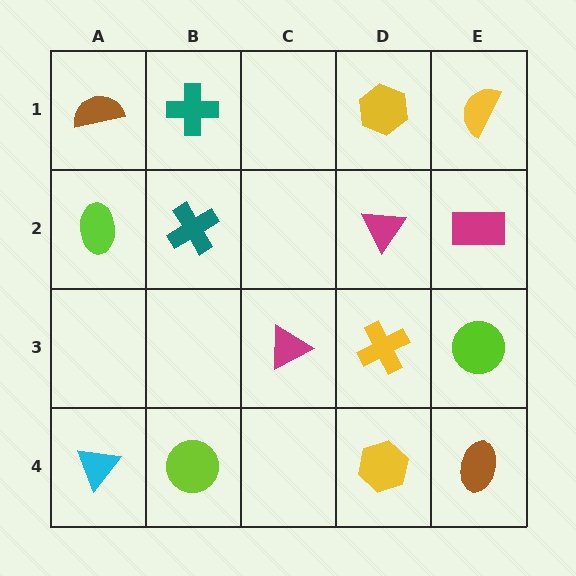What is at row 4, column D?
A yellow hexagon.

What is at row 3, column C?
A magenta triangle.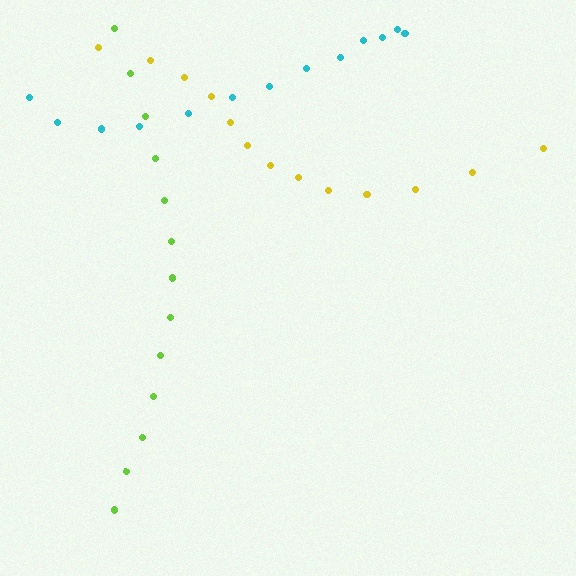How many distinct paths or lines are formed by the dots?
There are 3 distinct paths.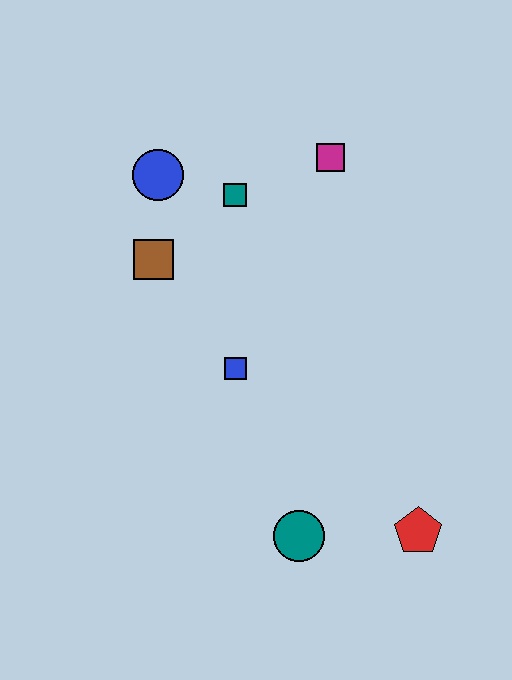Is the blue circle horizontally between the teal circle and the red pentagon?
No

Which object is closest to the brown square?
The blue circle is closest to the brown square.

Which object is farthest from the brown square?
The red pentagon is farthest from the brown square.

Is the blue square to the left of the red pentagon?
Yes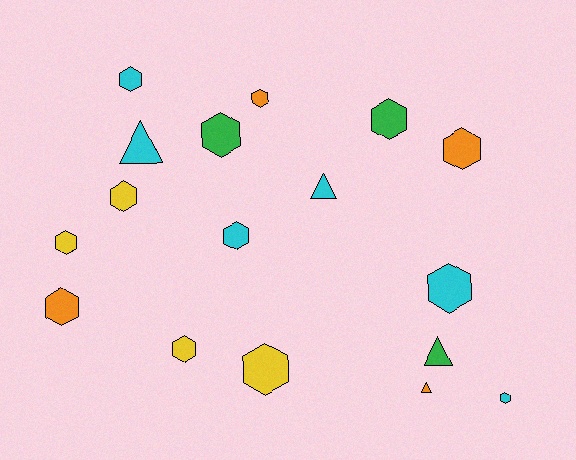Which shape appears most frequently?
Hexagon, with 13 objects.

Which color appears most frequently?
Cyan, with 6 objects.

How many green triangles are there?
There is 1 green triangle.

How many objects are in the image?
There are 17 objects.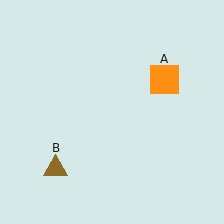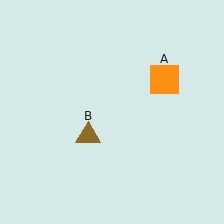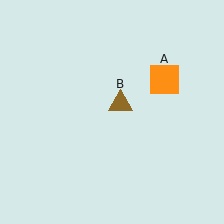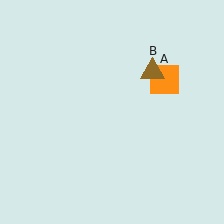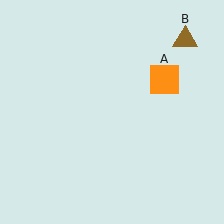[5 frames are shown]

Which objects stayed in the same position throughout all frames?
Orange square (object A) remained stationary.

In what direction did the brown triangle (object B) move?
The brown triangle (object B) moved up and to the right.